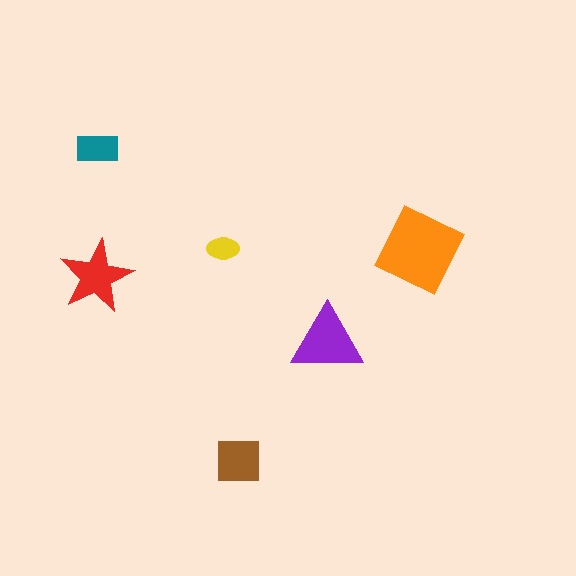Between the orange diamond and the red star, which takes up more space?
The orange diamond.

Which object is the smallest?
The yellow ellipse.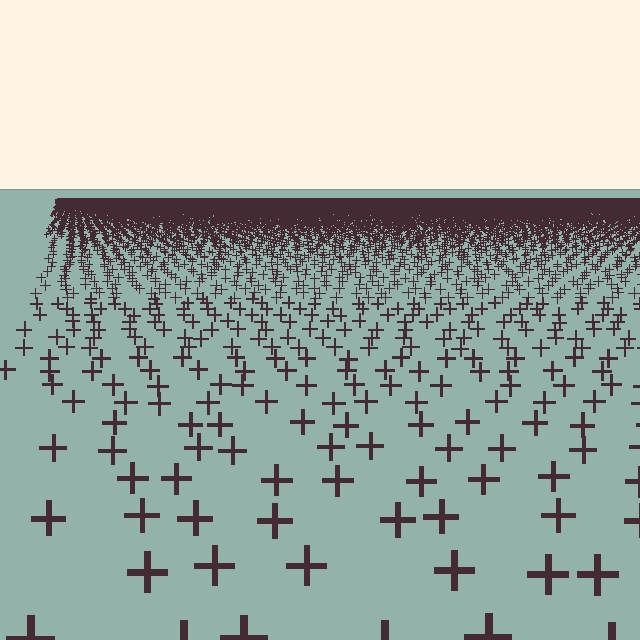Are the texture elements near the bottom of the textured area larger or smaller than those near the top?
Larger. Near the bottom, elements are closer to the viewer and appear at a bigger on-screen size.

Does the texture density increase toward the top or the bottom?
Density increases toward the top.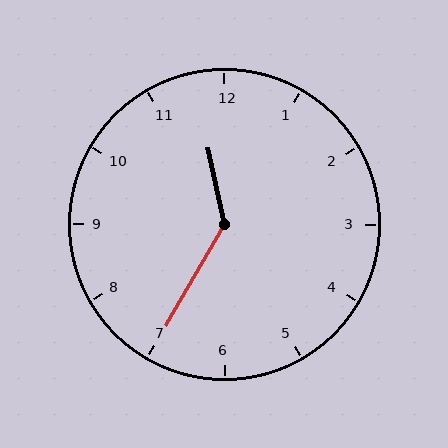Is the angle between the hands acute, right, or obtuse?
It is obtuse.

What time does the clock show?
11:35.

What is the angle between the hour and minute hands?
Approximately 138 degrees.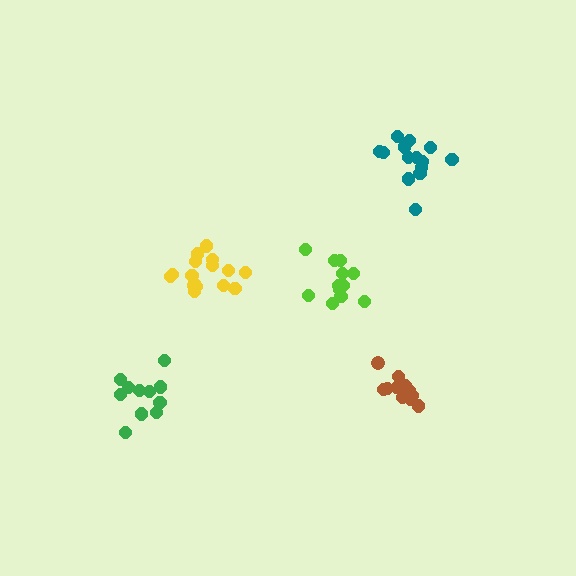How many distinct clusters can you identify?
There are 5 distinct clusters.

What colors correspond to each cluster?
The clusters are colored: yellow, teal, lime, brown, green.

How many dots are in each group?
Group 1: 16 dots, Group 2: 14 dots, Group 3: 12 dots, Group 4: 11 dots, Group 5: 11 dots (64 total).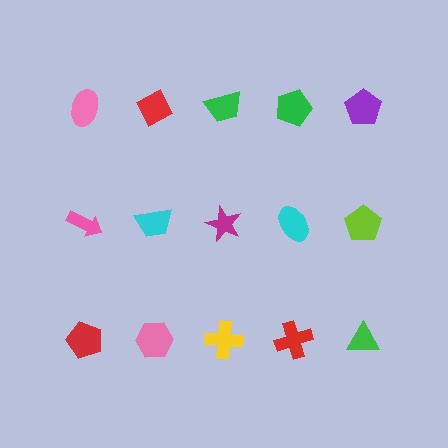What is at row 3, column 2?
A pink hexagon.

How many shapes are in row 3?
5 shapes.